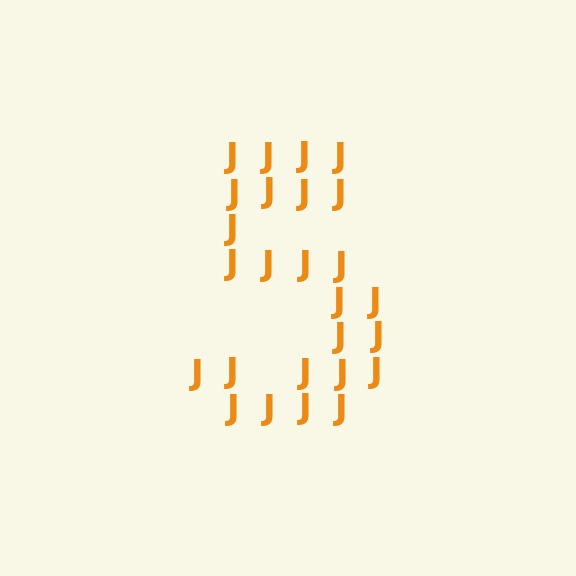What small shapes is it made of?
It is made of small letter J's.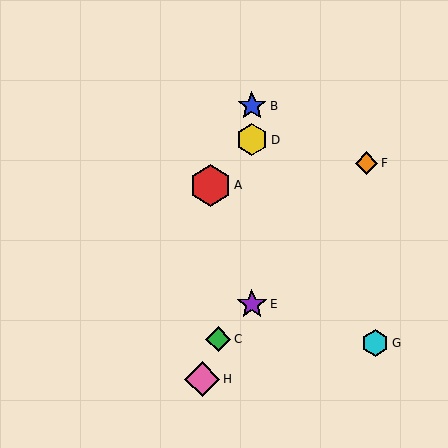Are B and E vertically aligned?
Yes, both are at x≈252.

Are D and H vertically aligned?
No, D is at x≈252 and H is at x≈202.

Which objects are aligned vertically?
Objects B, D, E are aligned vertically.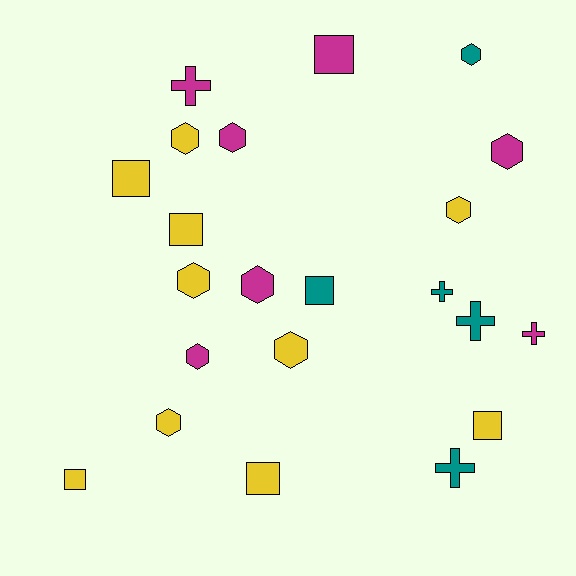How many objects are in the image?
There are 22 objects.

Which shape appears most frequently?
Hexagon, with 10 objects.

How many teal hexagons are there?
There is 1 teal hexagon.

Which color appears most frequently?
Yellow, with 10 objects.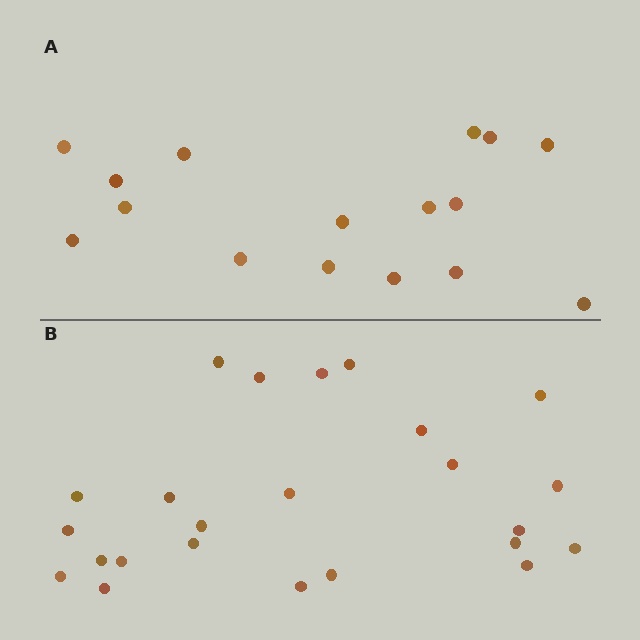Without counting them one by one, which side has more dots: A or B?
Region B (the bottom region) has more dots.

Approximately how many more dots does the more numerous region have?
Region B has roughly 8 or so more dots than region A.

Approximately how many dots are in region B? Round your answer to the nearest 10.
About 20 dots. (The exact count is 24, which rounds to 20.)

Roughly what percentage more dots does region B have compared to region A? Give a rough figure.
About 50% more.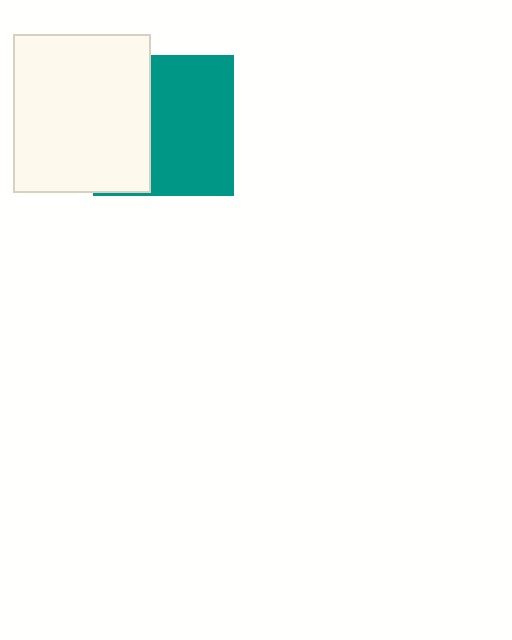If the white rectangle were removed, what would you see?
You would see the complete teal square.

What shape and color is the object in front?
The object in front is a white rectangle.